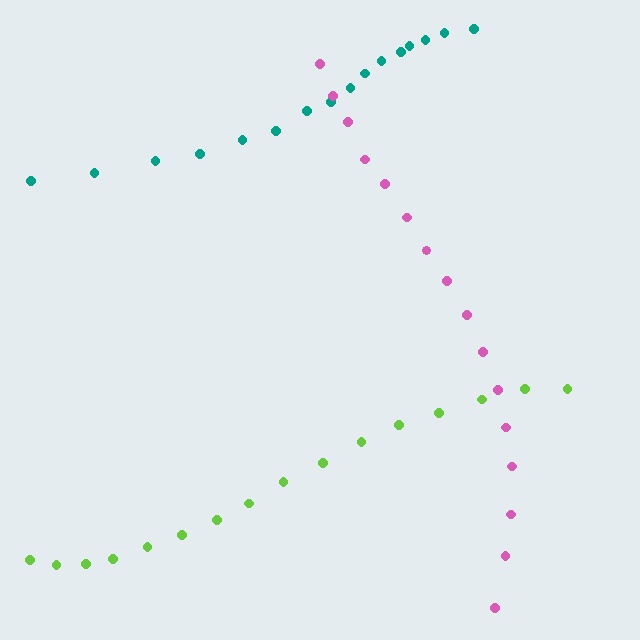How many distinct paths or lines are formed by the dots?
There are 3 distinct paths.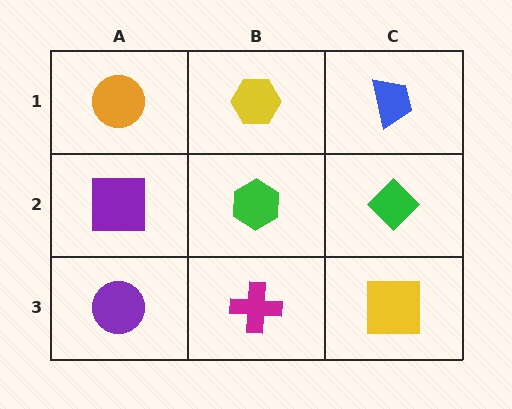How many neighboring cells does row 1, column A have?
2.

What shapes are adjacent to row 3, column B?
A green hexagon (row 2, column B), a purple circle (row 3, column A), a yellow square (row 3, column C).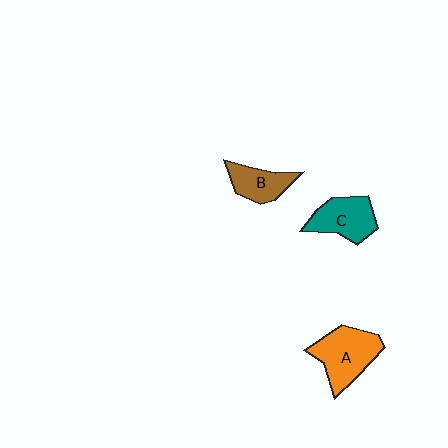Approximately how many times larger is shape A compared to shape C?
Approximately 1.3 times.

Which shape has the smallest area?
Shape B (brown).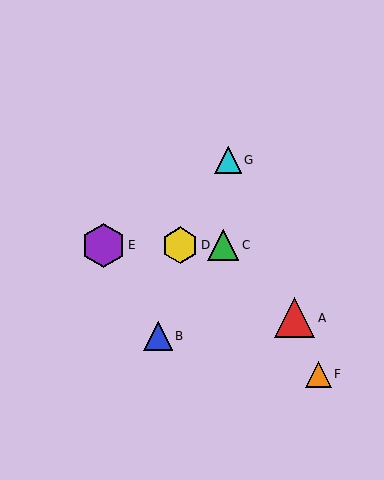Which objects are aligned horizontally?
Objects C, D, E are aligned horizontally.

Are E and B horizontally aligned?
No, E is at y≈245 and B is at y≈336.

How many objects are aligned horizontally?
3 objects (C, D, E) are aligned horizontally.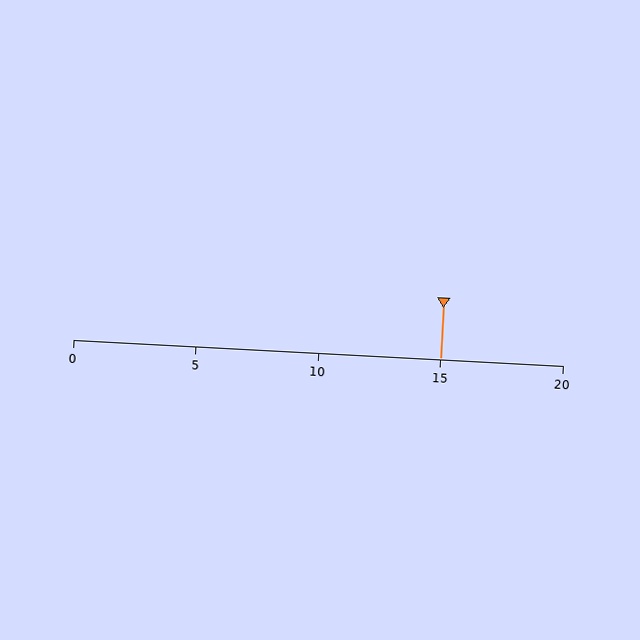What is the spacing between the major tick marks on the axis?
The major ticks are spaced 5 apart.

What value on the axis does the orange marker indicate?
The marker indicates approximately 15.